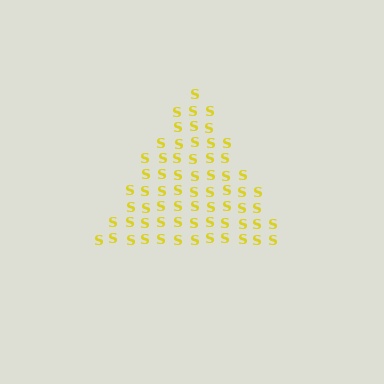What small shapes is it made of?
It is made of small letter S's.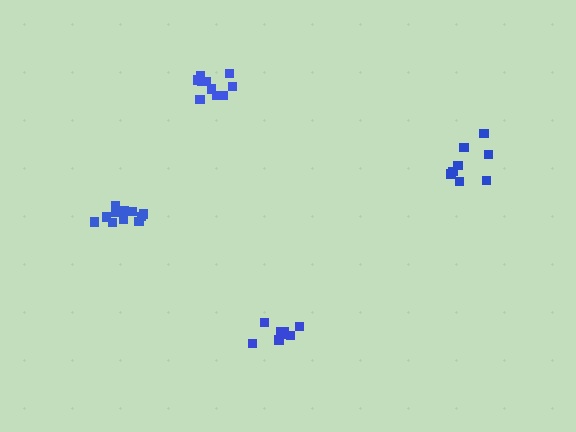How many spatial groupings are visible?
There are 4 spatial groupings.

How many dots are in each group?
Group 1: 8 dots, Group 2: 11 dots, Group 3: 8 dots, Group 4: 10 dots (37 total).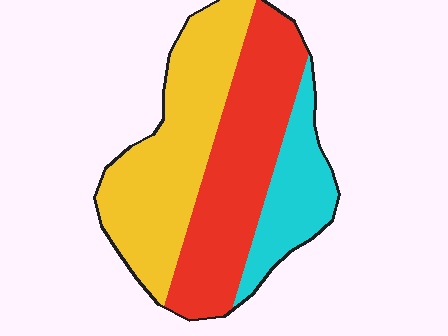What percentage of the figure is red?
Red takes up about two fifths (2/5) of the figure.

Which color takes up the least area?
Cyan, at roughly 20%.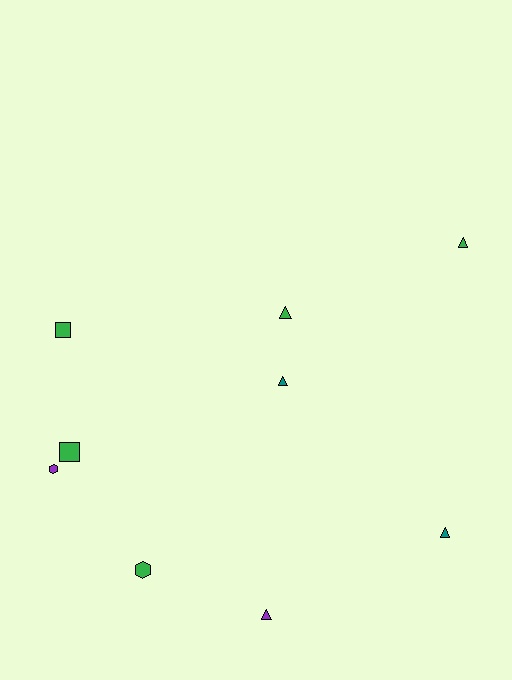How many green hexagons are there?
There is 1 green hexagon.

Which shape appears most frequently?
Triangle, with 5 objects.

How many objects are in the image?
There are 9 objects.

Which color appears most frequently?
Green, with 5 objects.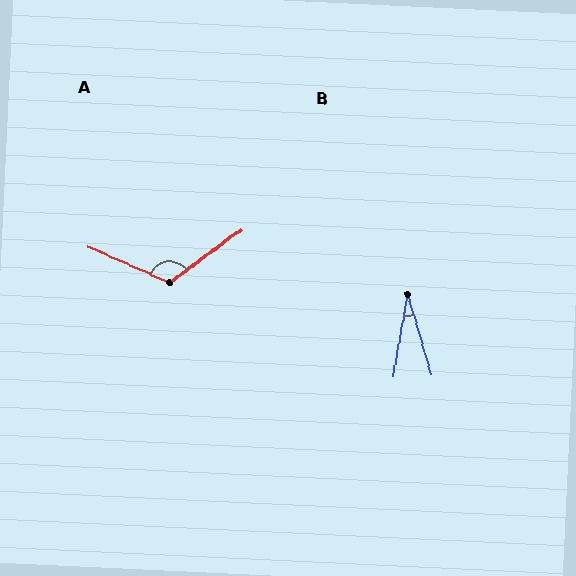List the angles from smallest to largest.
B (27°), A (120°).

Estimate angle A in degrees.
Approximately 120 degrees.